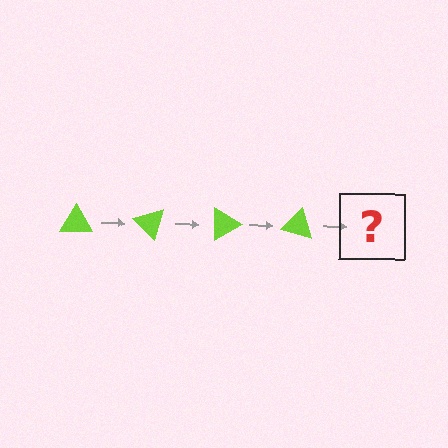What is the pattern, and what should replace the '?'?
The pattern is that the triangle rotates 45 degrees each step. The '?' should be a lime triangle rotated 180 degrees.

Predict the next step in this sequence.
The next step is a lime triangle rotated 180 degrees.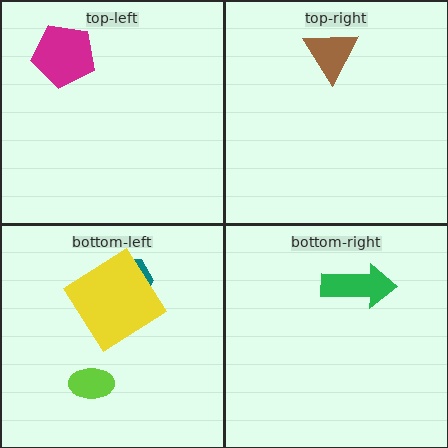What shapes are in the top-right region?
The brown triangle.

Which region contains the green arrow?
The bottom-right region.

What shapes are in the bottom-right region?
The green arrow.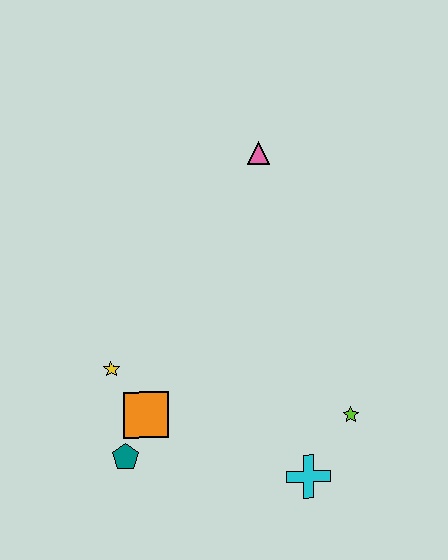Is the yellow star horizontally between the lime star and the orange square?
No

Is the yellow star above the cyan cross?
Yes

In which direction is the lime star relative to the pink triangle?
The lime star is below the pink triangle.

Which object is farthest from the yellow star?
The pink triangle is farthest from the yellow star.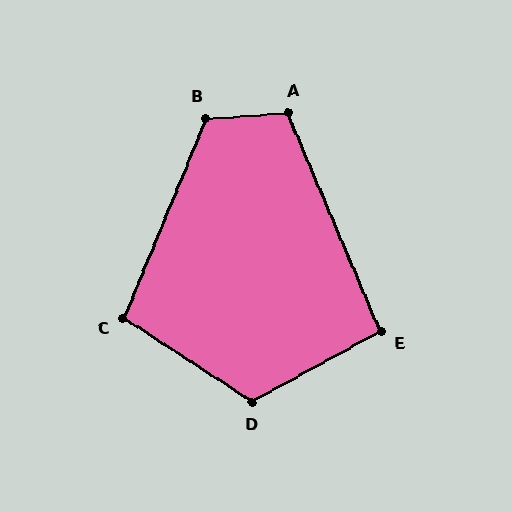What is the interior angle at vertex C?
Approximately 101 degrees (obtuse).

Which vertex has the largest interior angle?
D, at approximately 118 degrees.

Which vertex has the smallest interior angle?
E, at approximately 96 degrees.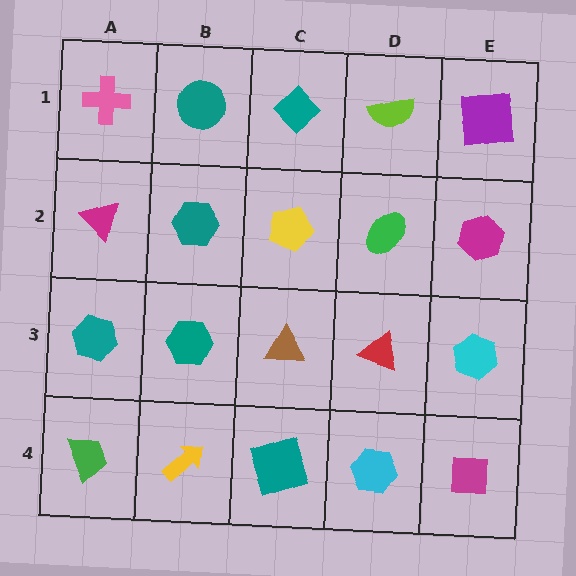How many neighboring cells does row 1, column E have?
2.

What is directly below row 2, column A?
A teal hexagon.